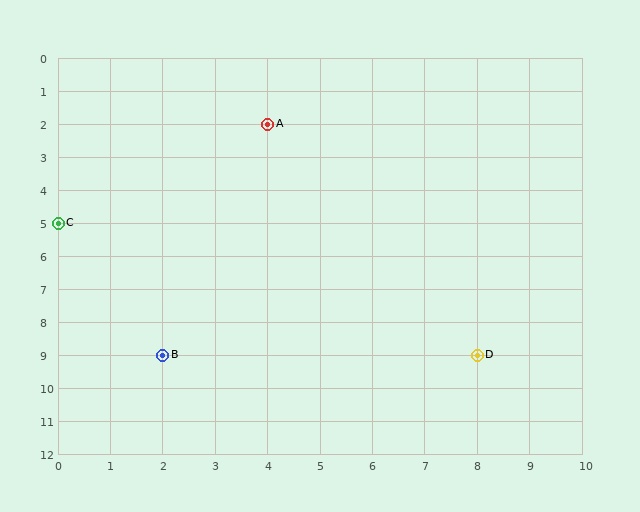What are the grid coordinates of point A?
Point A is at grid coordinates (4, 2).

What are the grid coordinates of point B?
Point B is at grid coordinates (2, 9).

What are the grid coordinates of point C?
Point C is at grid coordinates (0, 5).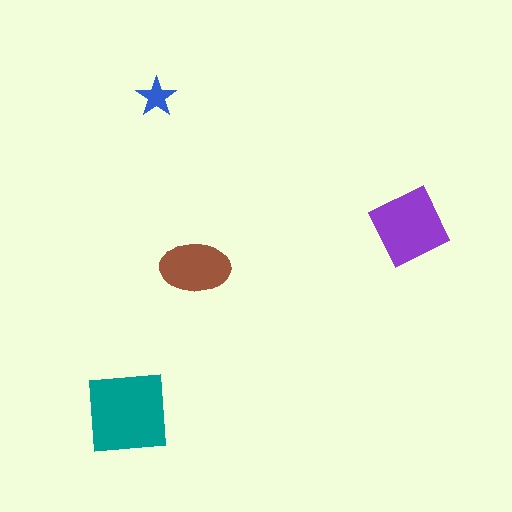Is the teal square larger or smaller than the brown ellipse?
Larger.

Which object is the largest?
The teal square.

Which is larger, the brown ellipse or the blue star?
The brown ellipse.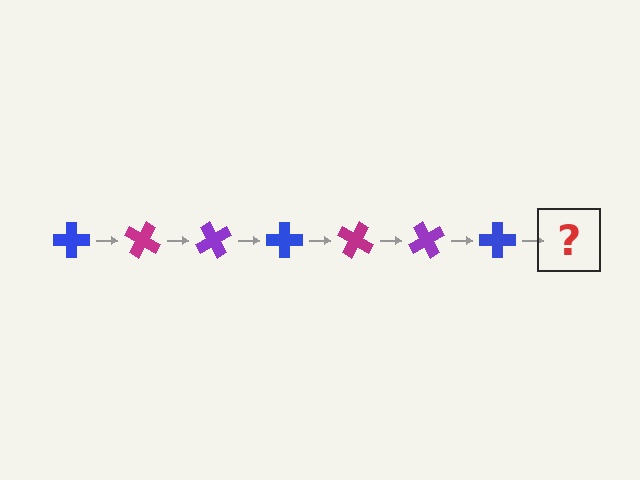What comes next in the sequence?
The next element should be a magenta cross, rotated 210 degrees from the start.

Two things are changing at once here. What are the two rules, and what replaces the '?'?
The two rules are that it rotates 30 degrees each step and the color cycles through blue, magenta, and purple. The '?' should be a magenta cross, rotated 210 degrees from the start.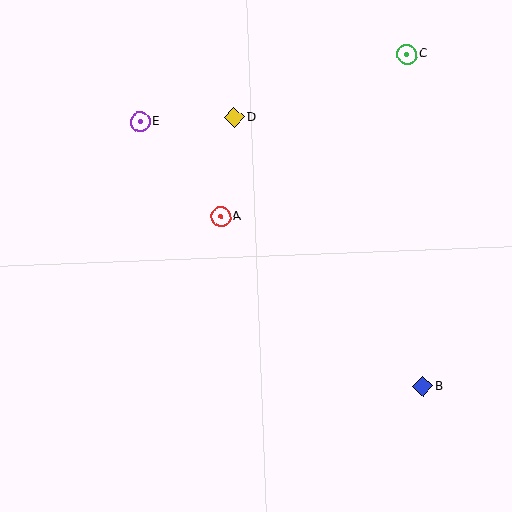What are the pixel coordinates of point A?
Point A is at (221, 217).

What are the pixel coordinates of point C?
Point C is at (407, 54).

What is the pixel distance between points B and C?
The distance between B and C is 333 pixels.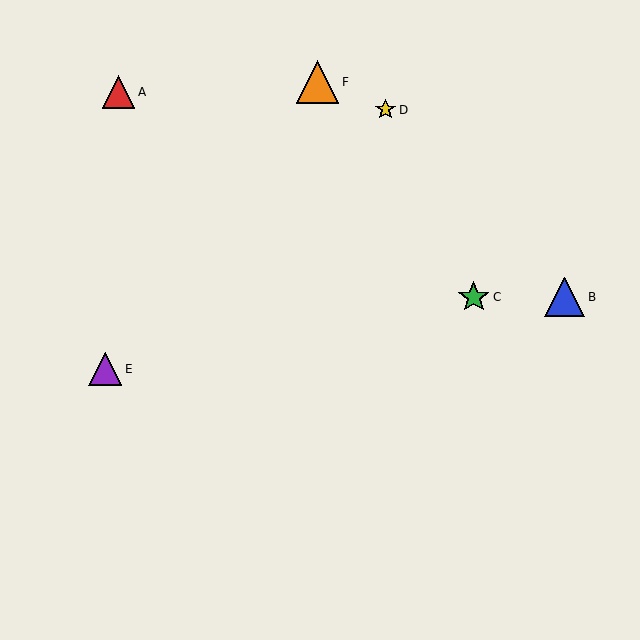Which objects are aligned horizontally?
Objects B, C are aligned horizontally.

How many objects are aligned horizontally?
2 objects (B, C) are aligned horizontally.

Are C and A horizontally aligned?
No, C is at y≈297 and A is at y≈92.